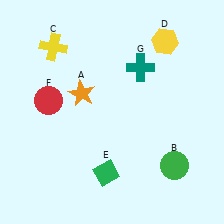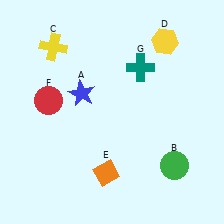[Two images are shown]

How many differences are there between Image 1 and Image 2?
There are 2 differences between the two images.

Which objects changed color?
A changed from orange to blue. E changed from green to orange.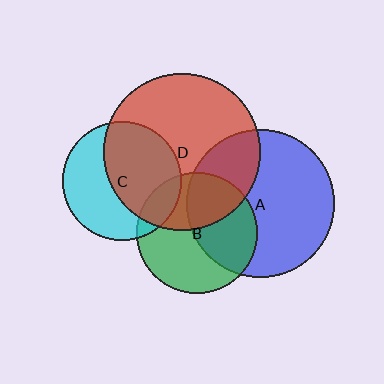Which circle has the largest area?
Circle D (red).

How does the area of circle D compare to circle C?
Approximately 1.8 times.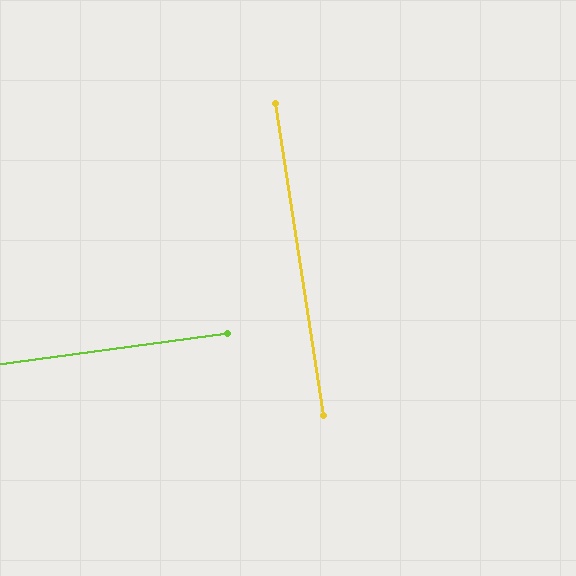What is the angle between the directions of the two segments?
Approximately 89 degrees.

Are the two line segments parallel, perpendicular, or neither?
Perpendicular — they meet at approximately 89°.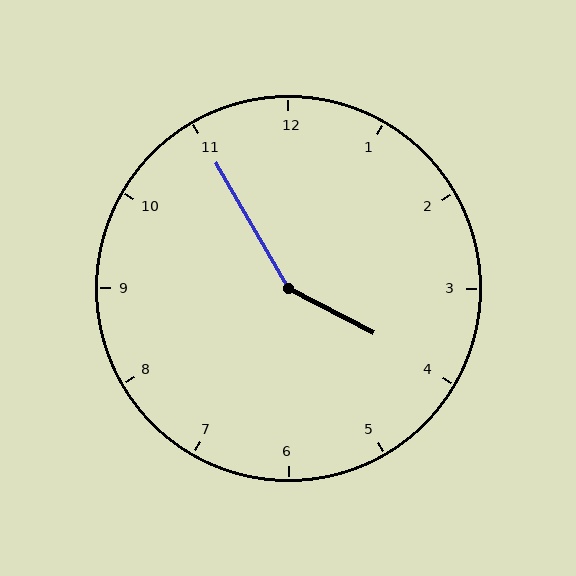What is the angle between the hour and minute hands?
Approximately 148 degrees.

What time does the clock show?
3:55.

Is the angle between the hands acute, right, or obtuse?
It is obtuse.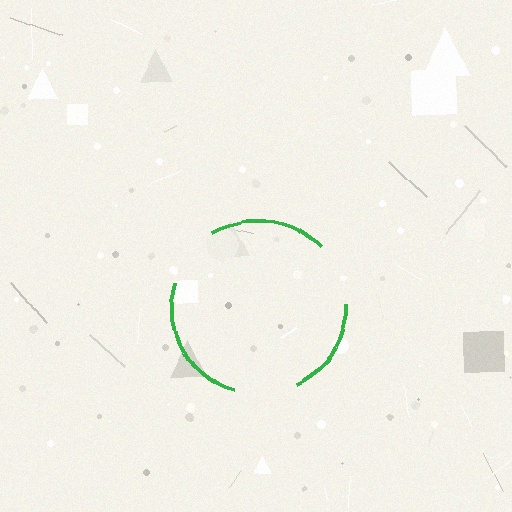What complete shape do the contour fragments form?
The contour fragments form a circle.